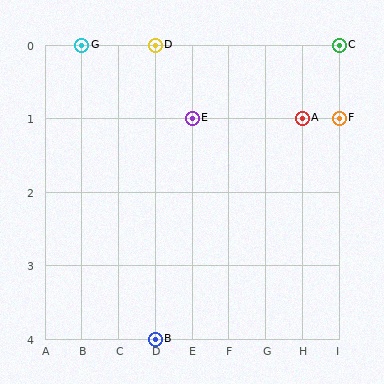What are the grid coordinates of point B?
Point B is at grid coordinates (D, 4).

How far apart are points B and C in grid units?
Points B and C are 5 columns and 4 rows apart (about 6.4 grid units diagonally).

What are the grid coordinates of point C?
Point C is at grid coordinates (I, 0).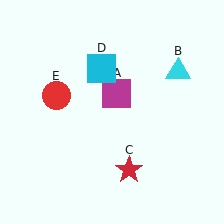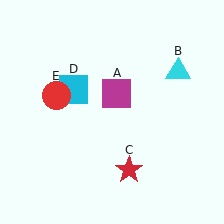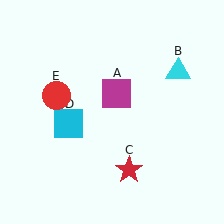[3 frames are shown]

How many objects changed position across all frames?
1 object changed position: cyan square (object D).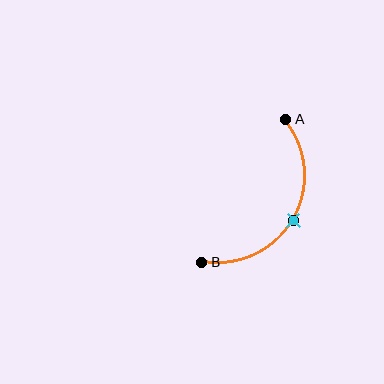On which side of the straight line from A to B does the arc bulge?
The arc bulges to the right of the straight line connecting A and B.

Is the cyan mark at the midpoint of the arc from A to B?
Yes. The cyan mark lies on the arc at equal arc-length from both A and B — it is the arc midpoint.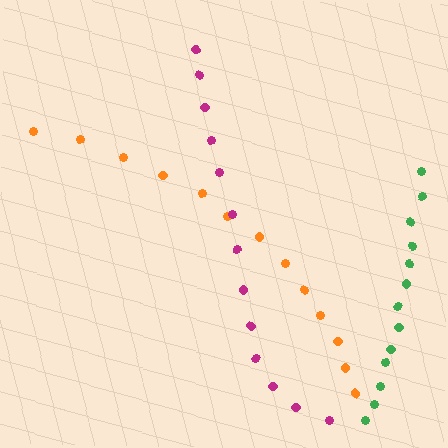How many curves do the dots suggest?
There are 3 distinct paths.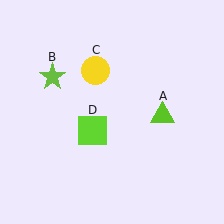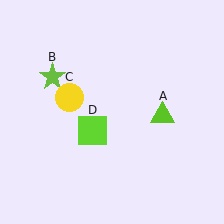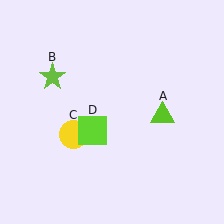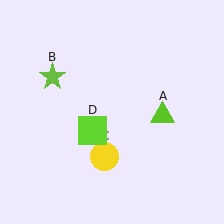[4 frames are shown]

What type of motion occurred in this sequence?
The yellow circle (object C) rotated counterclockwise around the center of the scene.